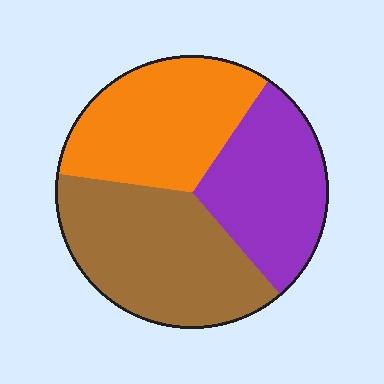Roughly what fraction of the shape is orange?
Orange covers 33% of the shape.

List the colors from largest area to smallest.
From largest to smallest: brown, orange, purple.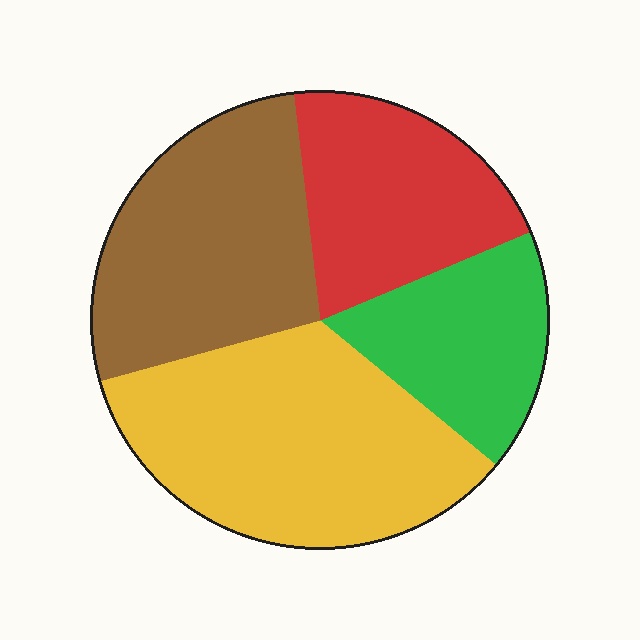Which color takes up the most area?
Yellow, at roughly 35%.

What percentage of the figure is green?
Green takes up about one sixth (1/6) of the figure.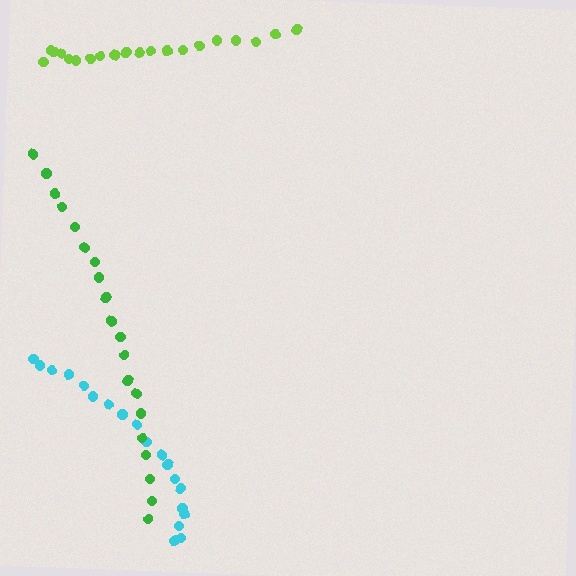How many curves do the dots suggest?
There are 3 distinct paths.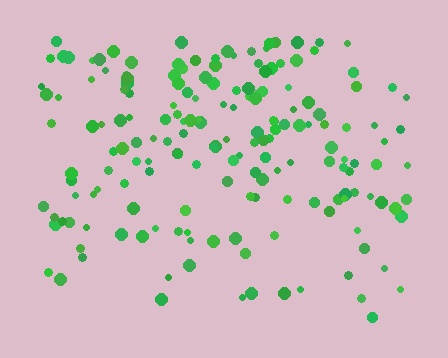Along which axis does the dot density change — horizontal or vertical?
Vertical.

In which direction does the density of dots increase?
From bottom to top, with the top side densest.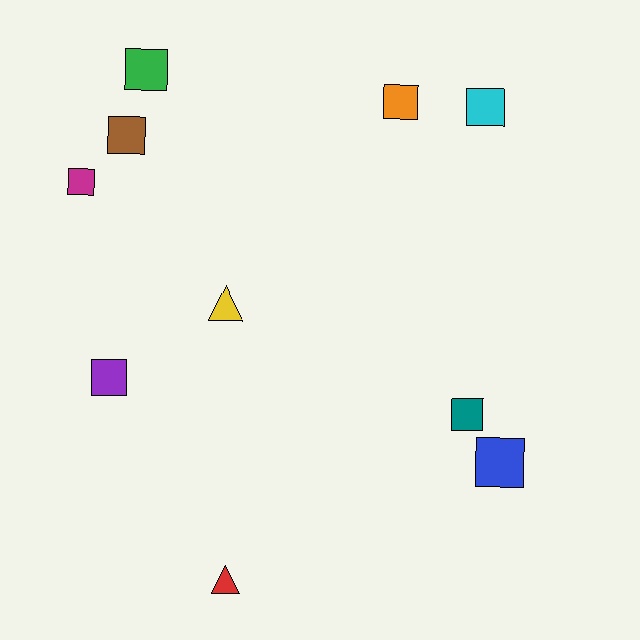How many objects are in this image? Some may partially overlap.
There are 10 objects.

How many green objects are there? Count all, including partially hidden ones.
There is 1 green object.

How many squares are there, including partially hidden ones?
There are 8 squares.